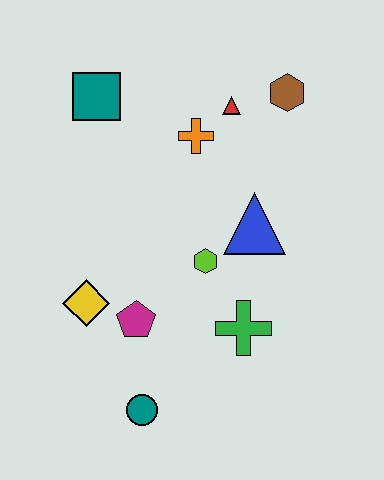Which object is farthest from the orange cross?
The teal circle is farthest from the orange cross.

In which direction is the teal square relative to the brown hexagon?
The teal square is to the left of the brown hexagon.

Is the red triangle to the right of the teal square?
Yes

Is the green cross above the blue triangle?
No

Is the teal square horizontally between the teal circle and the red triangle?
No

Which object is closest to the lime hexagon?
The blue triangle is closest to the lime hexagon.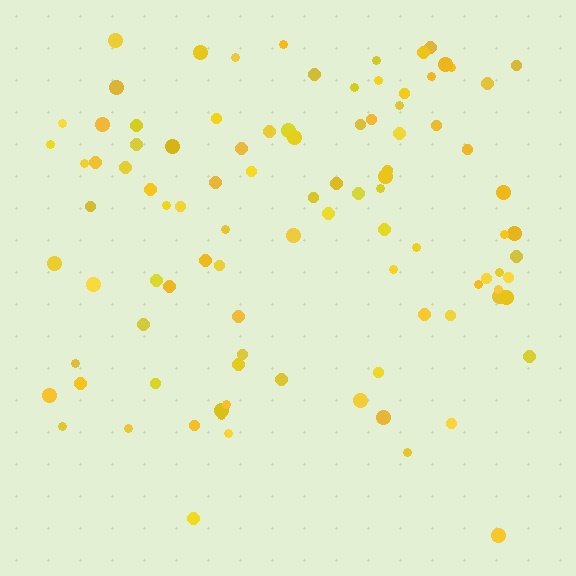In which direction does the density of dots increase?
From bottom to top, with the top side densest.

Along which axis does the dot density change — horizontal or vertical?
Vertical.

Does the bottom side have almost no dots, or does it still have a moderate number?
Still a moderate number, just noticeably fewer than the top.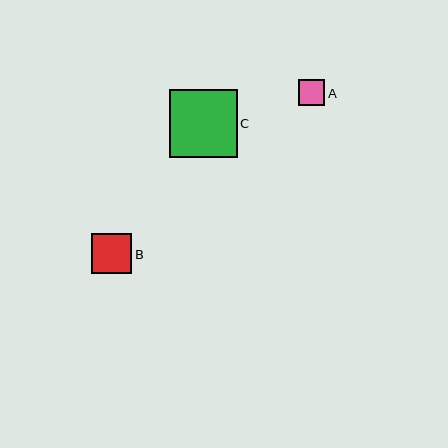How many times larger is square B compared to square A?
Square B is approximately 1.5 times the size of square A.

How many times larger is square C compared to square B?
Square C is approximately 1.7 times the size of square B.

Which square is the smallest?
Square A is the smallest with a size of approximately 26 pixels.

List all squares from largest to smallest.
From largest to smallest: C, B, A.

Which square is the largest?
Square C is the largest with a size of approximately 68 pixels.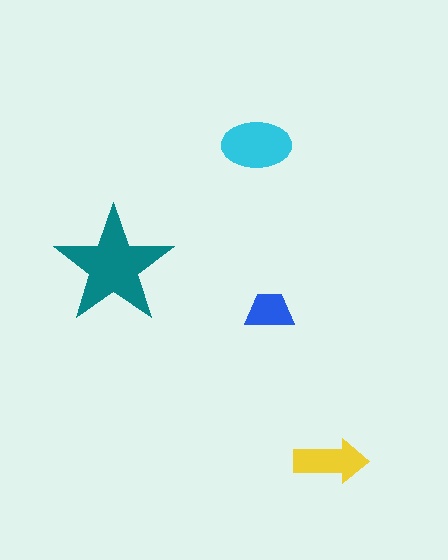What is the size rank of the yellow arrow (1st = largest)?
3rd.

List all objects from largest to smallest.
The teal star, the cyan ellipse, the yellow arrow, the blue trapezoid.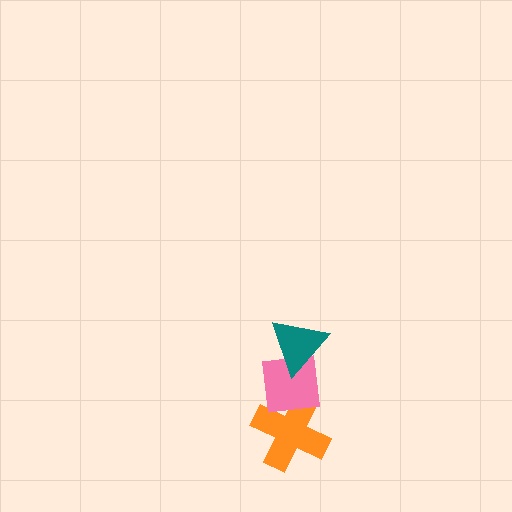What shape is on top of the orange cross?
The pink square is on top of the orange cross.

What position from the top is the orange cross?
The orange cross is 3rd from the top.